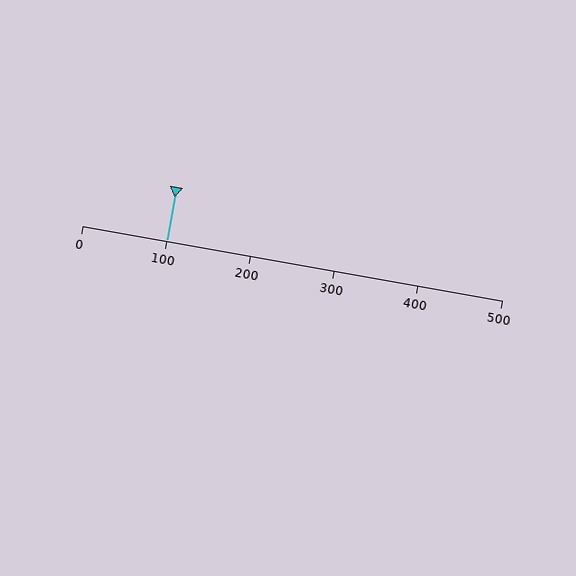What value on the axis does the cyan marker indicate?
The marker indicates approximately 100.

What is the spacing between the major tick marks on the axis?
The major ticks are spaced 100 apart.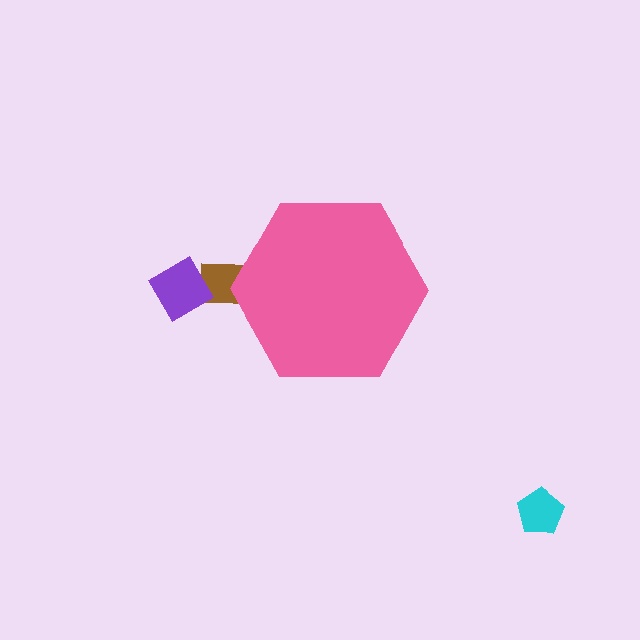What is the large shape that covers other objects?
A pink hexagon.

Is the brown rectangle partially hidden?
Yes, the brown rectangle is partially hidden behind the pink hexagon.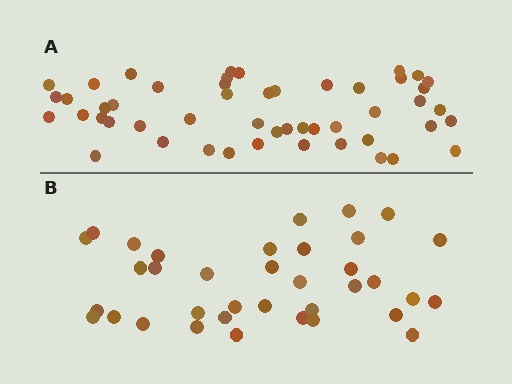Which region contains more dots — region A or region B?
Region A (the top region) has more dots.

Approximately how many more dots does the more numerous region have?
Region A has approximately 15 more dots than region B.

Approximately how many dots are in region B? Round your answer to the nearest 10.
About 40 dots. (The exact count is 36, which rounds to 40.)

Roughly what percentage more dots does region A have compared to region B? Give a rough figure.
About 40% more.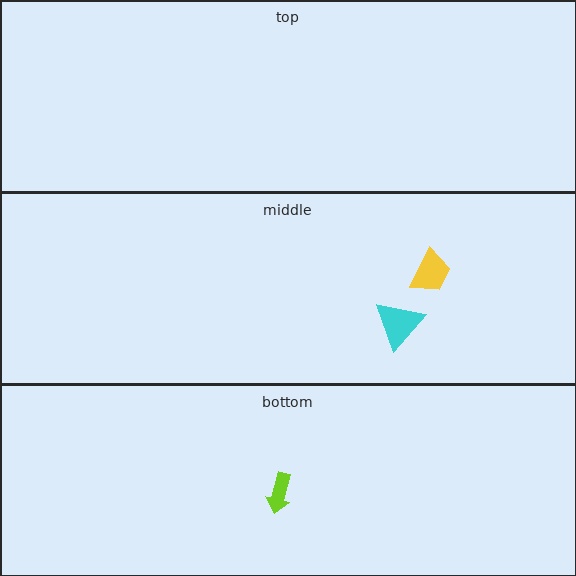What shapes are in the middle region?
The yellow trapezoid, the cyan triangle.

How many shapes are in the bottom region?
1.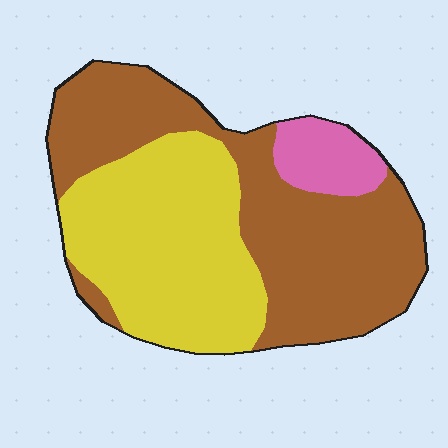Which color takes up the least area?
Pink, at roughly 10%.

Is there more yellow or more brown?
Brown.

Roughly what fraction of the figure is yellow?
Yellow takes up about two fifths (2/5) of the figure.